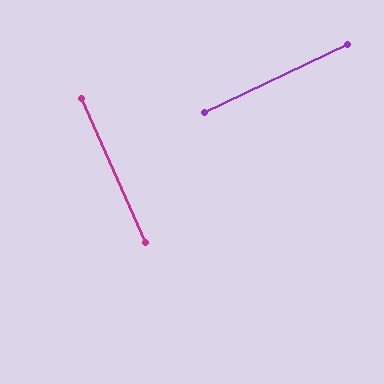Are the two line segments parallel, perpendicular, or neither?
Perpendicular — they meet at approximately 89°.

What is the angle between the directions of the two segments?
Approximately 89 degrees.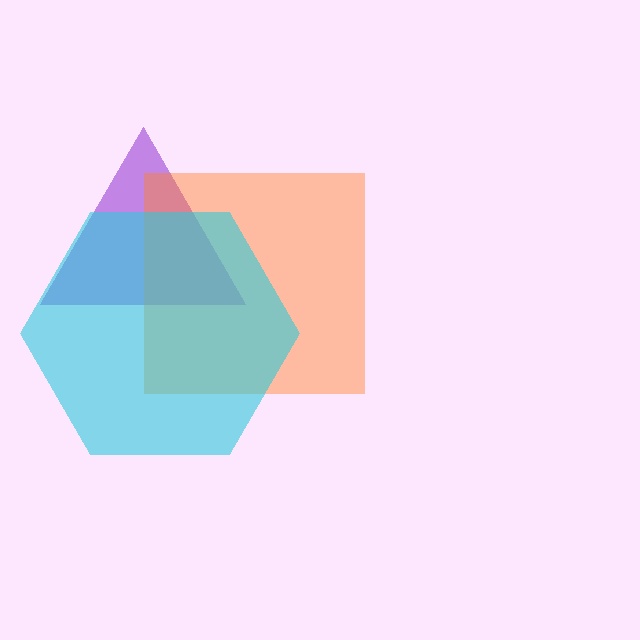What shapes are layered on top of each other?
The layered shapes are: a purple triangle, an orange square, a cyan hexagon.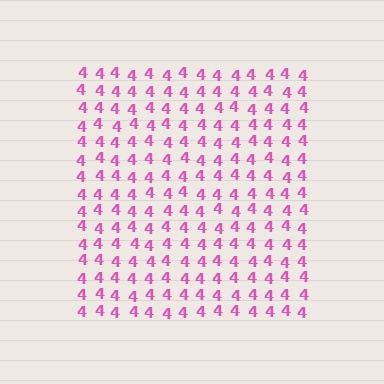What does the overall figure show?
The overall figure shows a square.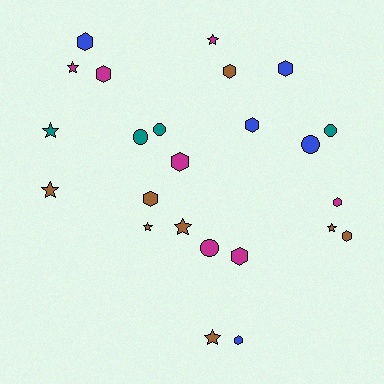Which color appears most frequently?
Brown, with 8 objects.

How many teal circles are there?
There are 3 teal circles.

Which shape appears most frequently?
Hexagon, with 11 objects.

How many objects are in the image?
There are 24 objects.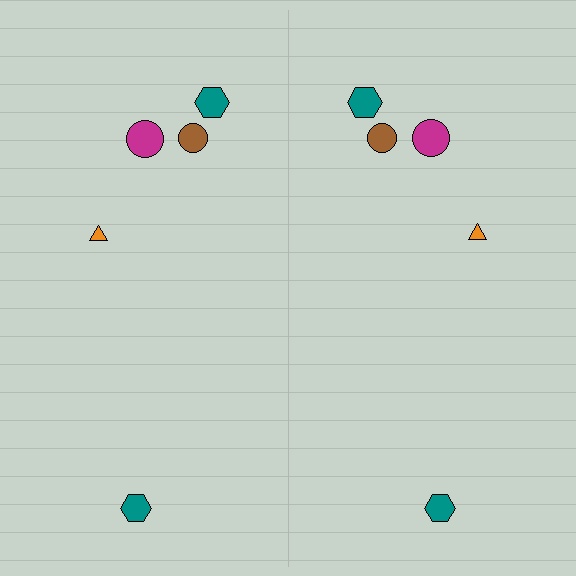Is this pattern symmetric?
Yes, this pattern has bilateral (reflection) symmetry.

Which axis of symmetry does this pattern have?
The pattern has a vertical axis of symmetry running through the center of the image.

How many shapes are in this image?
There are 10 shapes in this image.